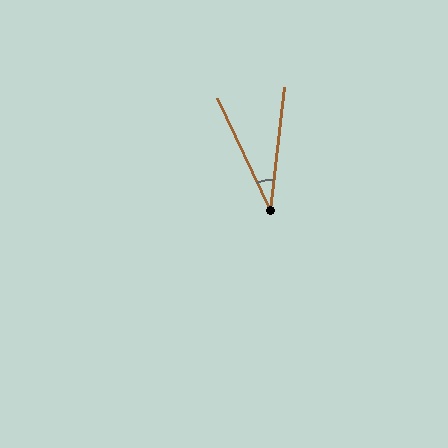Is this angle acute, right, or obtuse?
It is acute.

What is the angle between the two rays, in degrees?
Approximately 32 degrees.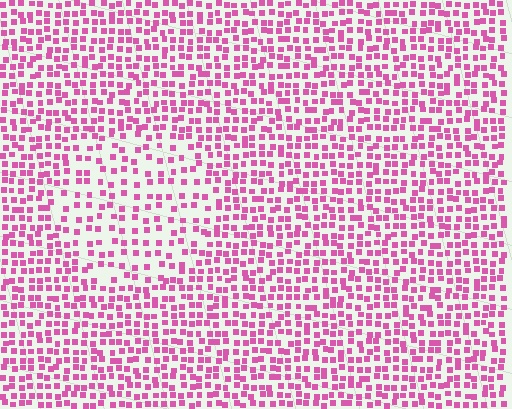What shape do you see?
I see a circle.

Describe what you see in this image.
The image contains small pink elements arranged at two different densities. A circle-shaped region is visible where the elements are less densely packed than the surrounding area.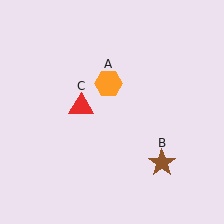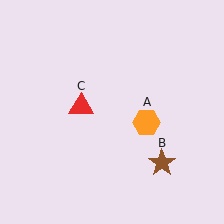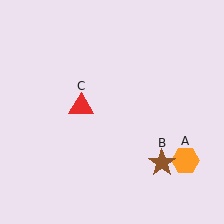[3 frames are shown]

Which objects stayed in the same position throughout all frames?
Brown star (object B) and red triangle (object C) remained stationary.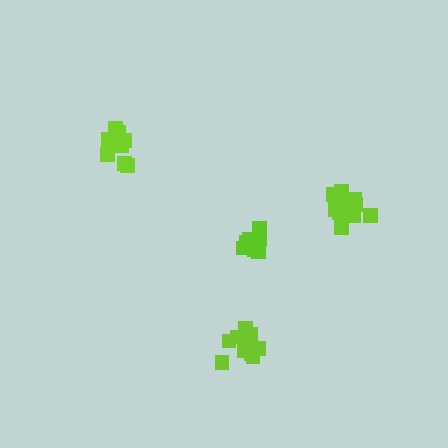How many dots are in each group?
Group 1: 10 dots, Group 2: 10 dots, Group 3: 13 dots, Group 4: 15 dots (48 total).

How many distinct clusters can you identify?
There are 4 distinct clusters.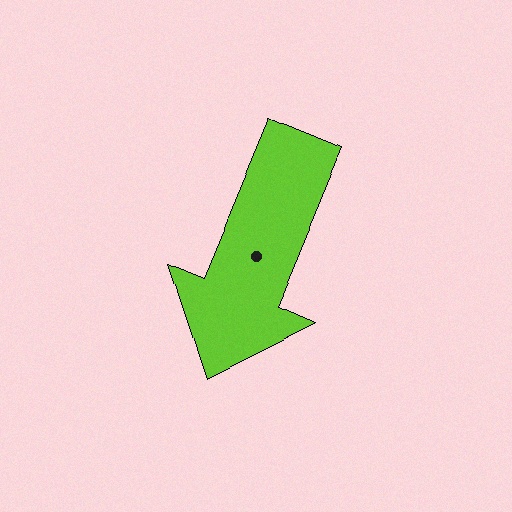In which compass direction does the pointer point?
Southwest.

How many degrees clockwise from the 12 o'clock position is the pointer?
Approximately 203 degrees.